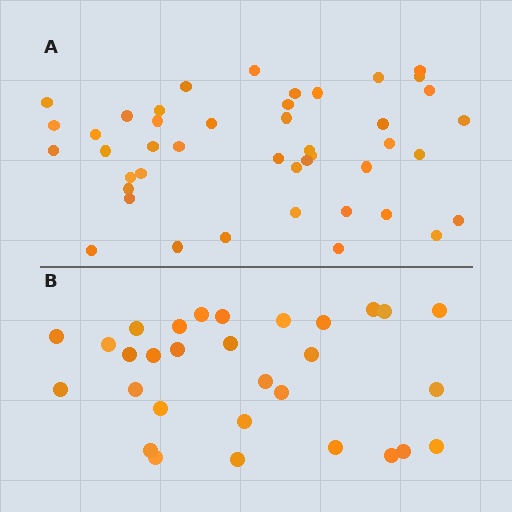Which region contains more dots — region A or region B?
Region A (the top region) has more dots.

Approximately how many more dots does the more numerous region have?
Region A has approximately 15 more dots than region B.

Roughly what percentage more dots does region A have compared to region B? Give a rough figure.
About 45% more.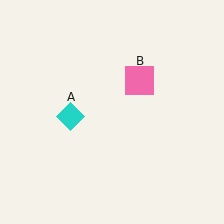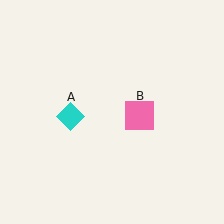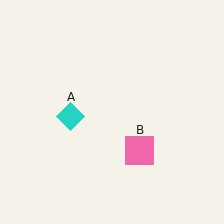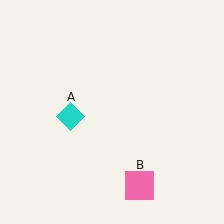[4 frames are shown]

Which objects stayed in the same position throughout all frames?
Cyan diamond (object A) remained stationary.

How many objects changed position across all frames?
1 object changed position: pink square (object B).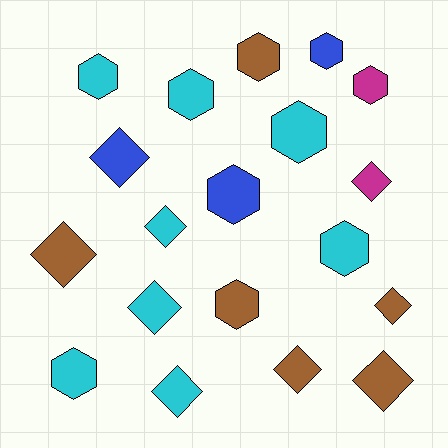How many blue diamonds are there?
There is 1 blue diamond.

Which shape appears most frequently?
Hexagon, with 10 objects.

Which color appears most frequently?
Cyan, with 8 objects.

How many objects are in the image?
There are 19 objects.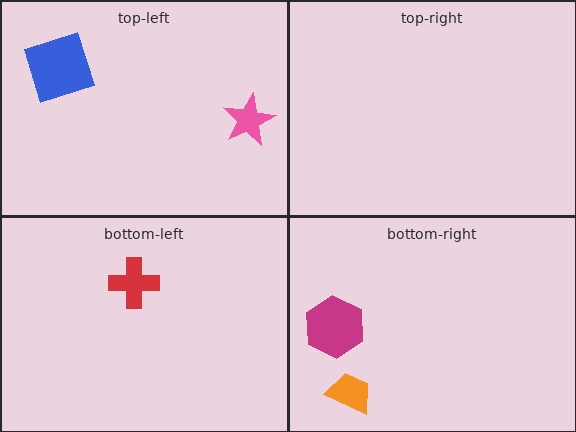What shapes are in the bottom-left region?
The red cross.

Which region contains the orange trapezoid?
The bottom-right region.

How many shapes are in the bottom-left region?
1.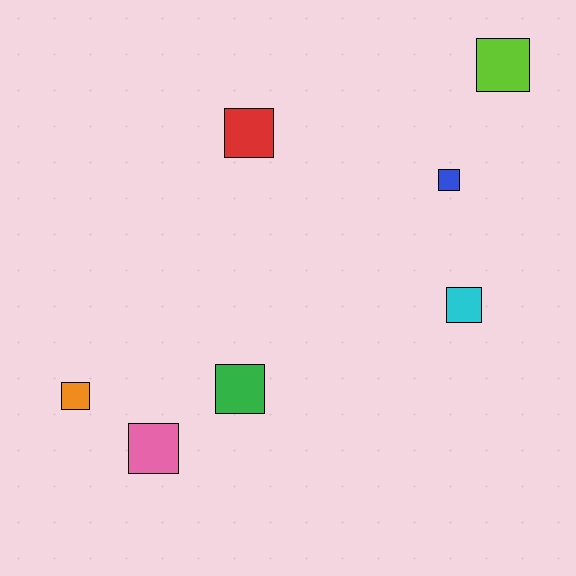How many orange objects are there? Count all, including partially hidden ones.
There is 1 orange object.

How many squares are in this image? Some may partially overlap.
There are 7 squares.